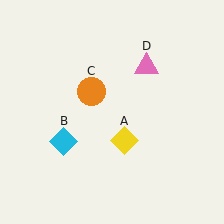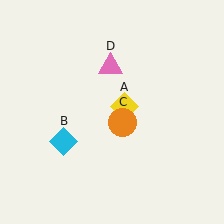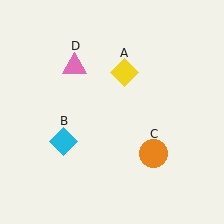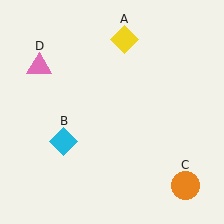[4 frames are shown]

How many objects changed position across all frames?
3 objects changed position: yellow diamond (object A), orange circle (object C), pink triangle (object D).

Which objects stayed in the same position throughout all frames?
Cyan diamond (object B) remained stationary.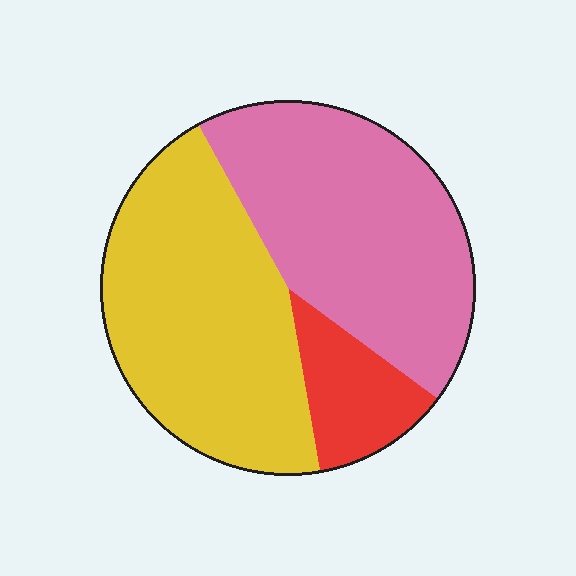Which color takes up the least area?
Red, at roughly 10%.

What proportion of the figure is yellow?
Yellow covers 45% of the figure.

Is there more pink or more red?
Pink.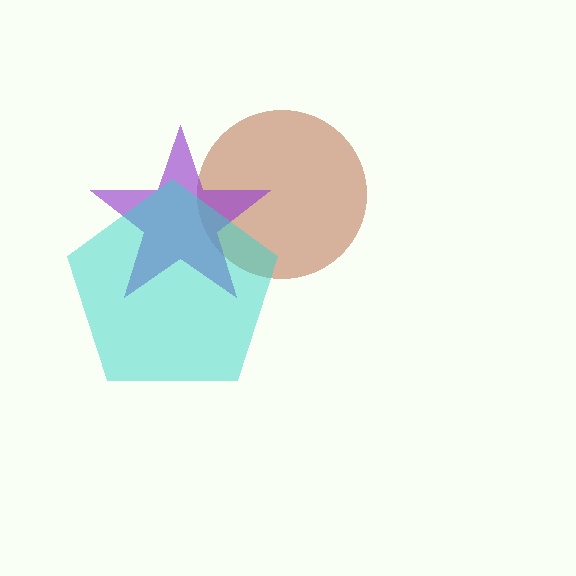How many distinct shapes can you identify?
There are 3 distinct shapes: a brown circle, a purple star, a cyan pentagon.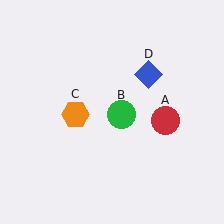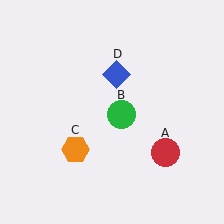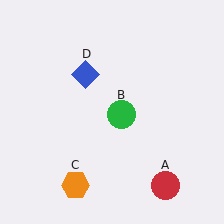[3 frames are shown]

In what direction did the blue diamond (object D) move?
The blue diamond (object D) moved left.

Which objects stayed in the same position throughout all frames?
Green circle (object B) remained stationary.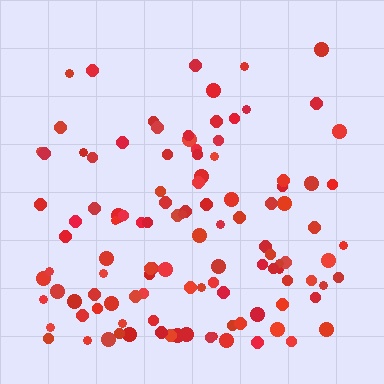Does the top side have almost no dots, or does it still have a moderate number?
Still a moderate number, just noticeably fewer than the bottom.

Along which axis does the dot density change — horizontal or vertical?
Vertical.